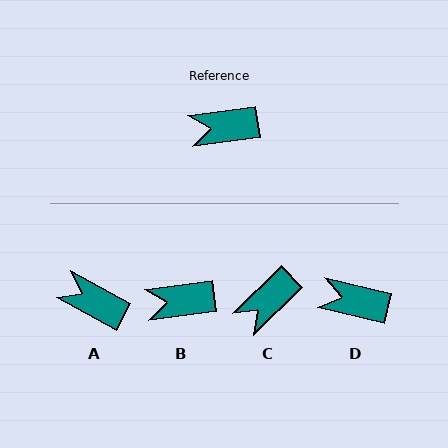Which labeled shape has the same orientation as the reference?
B.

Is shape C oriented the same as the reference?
No, it is off by about 36 degrees.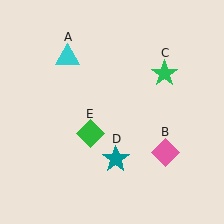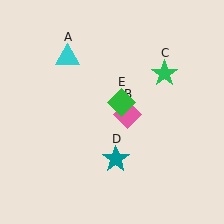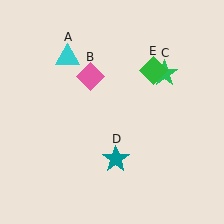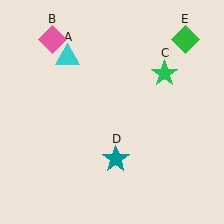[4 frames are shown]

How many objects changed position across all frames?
2 objects changed position: pink diamond (object B), green diamond (object E).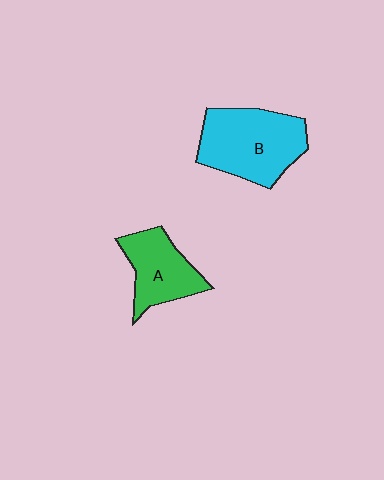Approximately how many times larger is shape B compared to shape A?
Approximately 1.5 times.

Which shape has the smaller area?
Shape A (green).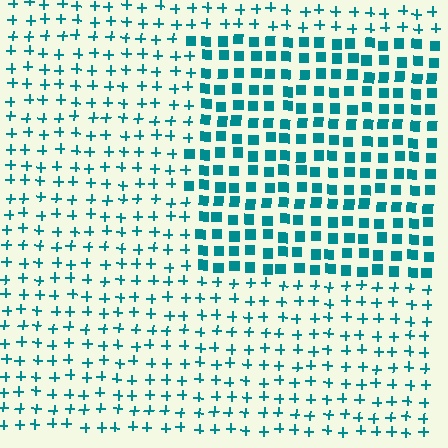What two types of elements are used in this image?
The image uses squares inside the rectangle region and plus signs outside it.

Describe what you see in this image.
The image is filled with small teal elements arranged in a uniform grid. A rectangle-shaped region contains squares, while the surrounding area contains plus signs. The boundary is defined purely by the change in element shape.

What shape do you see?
I see a rectangle.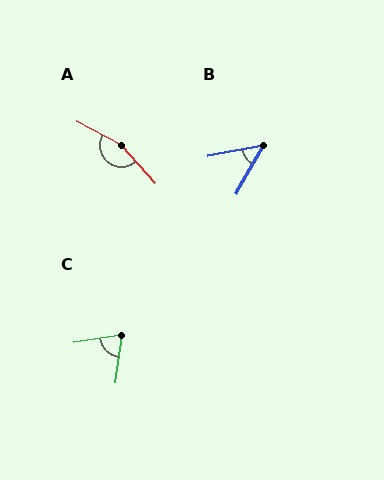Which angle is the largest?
A, at approximately 159 degrees.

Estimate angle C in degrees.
Approximately 73 degrees.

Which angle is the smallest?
B, at approximately 49 degrees.